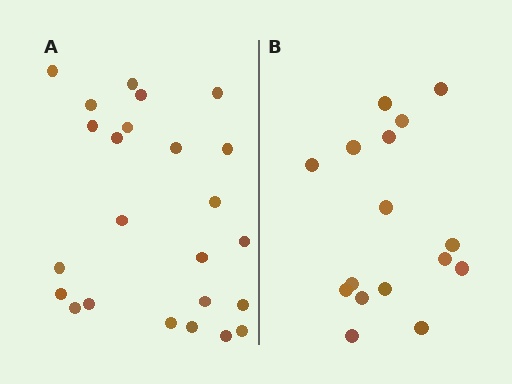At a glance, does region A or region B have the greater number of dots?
Region A (the left region) has more dots.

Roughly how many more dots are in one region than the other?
Region A has roughly 8 or so more dots than region B.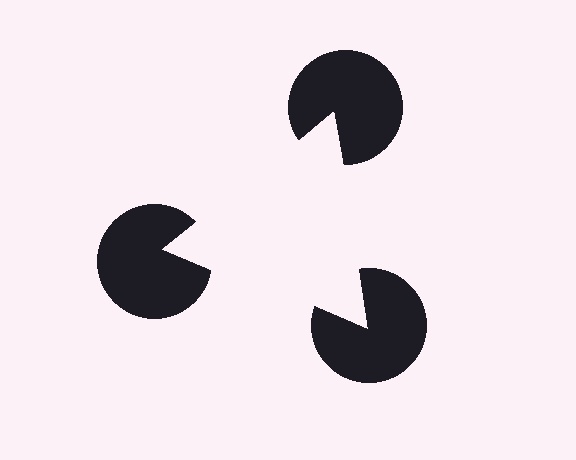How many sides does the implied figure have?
3 sides.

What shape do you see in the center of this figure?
An illusory triangle — its edges are inferred from the aligned wedge cuts in the pac-man discs, not physically drawn.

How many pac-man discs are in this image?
There are 3 — one at each vertex of the illusory triangle.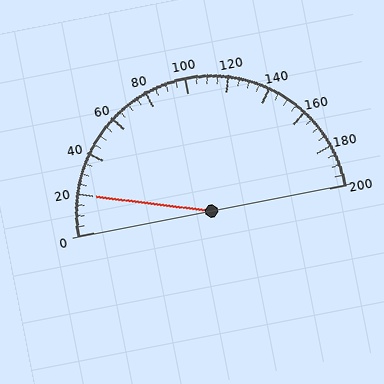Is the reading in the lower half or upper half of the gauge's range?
The reading is in the lower half of the range (0 to 200).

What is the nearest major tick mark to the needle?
The nearest major tick mark is 20.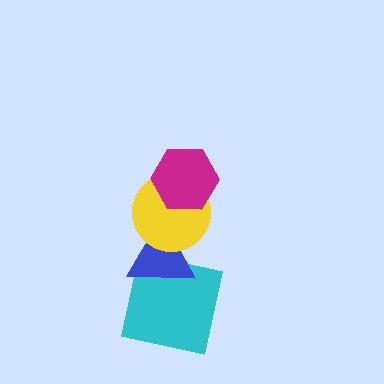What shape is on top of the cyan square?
The blue triangle is on top of the cyan square.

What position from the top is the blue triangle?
The blue triangle is 3rd from the top.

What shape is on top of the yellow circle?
The magenta hexagon is on top of the yellow circle.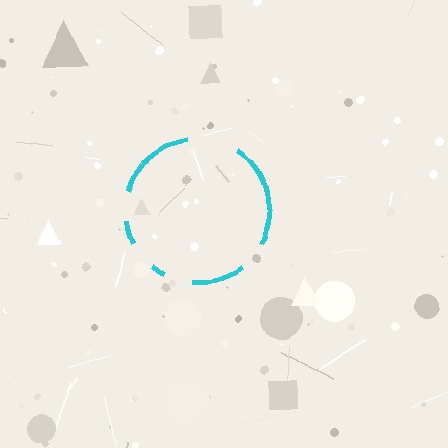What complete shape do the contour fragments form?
The contour fragments form a circle.